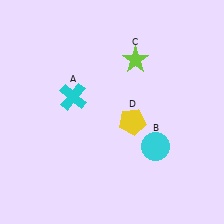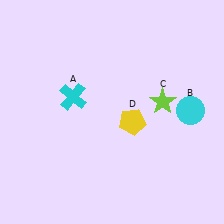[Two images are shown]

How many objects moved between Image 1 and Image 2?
2 objects moved between the two images.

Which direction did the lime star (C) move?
The lime star (C) moved down.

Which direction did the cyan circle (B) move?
The cyan circle (B) moved up.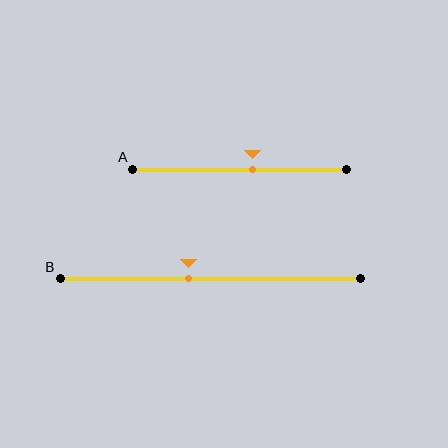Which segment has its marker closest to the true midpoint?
Segment A has its marker closest to the true midpoint.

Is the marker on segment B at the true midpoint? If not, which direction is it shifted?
No, the marker on segment B is shifted to the left by about 7% of the segment length.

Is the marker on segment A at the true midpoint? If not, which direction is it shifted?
No, the marker on segment A is shifted to the right by about 6% of the segment length.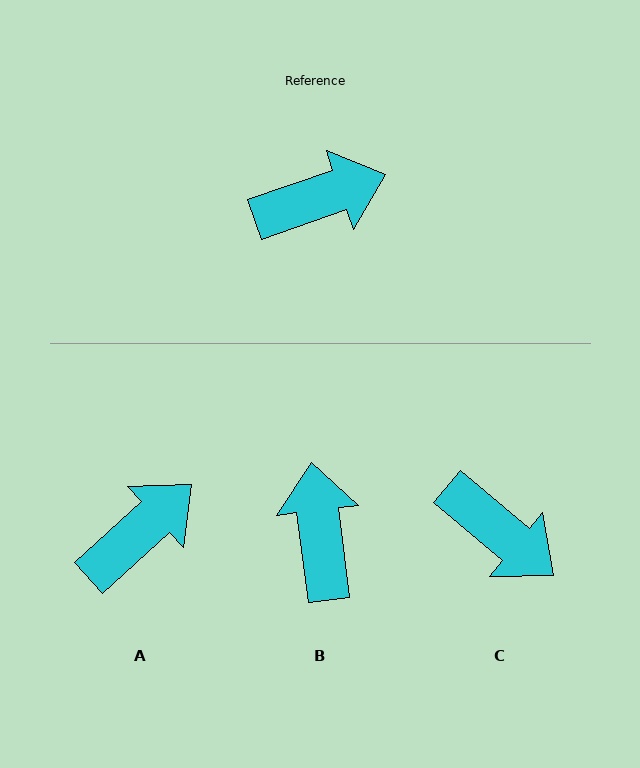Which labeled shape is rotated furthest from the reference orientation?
B, about 78 degrees away.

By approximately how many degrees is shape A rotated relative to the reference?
Approximately 24 degrees counter-clockwise.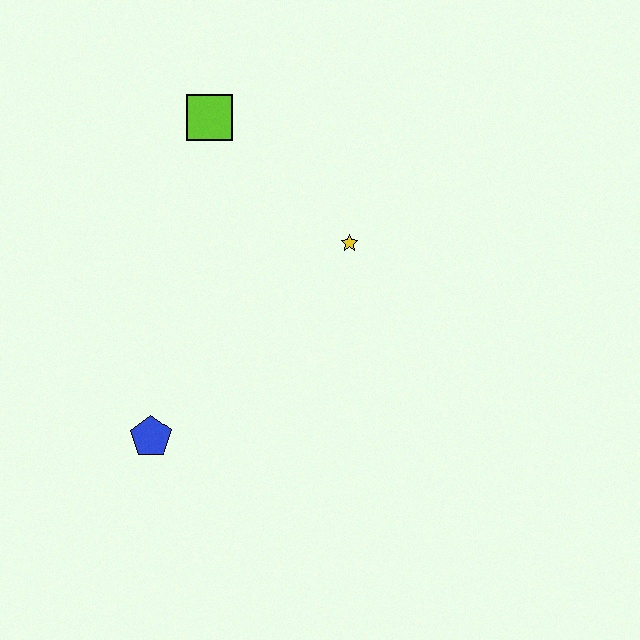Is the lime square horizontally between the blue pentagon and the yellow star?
Yes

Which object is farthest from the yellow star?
The blue pentagon is farthest from the yellow star.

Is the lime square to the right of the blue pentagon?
Yes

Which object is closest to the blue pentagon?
The yellow star is closest to the blue pentagon.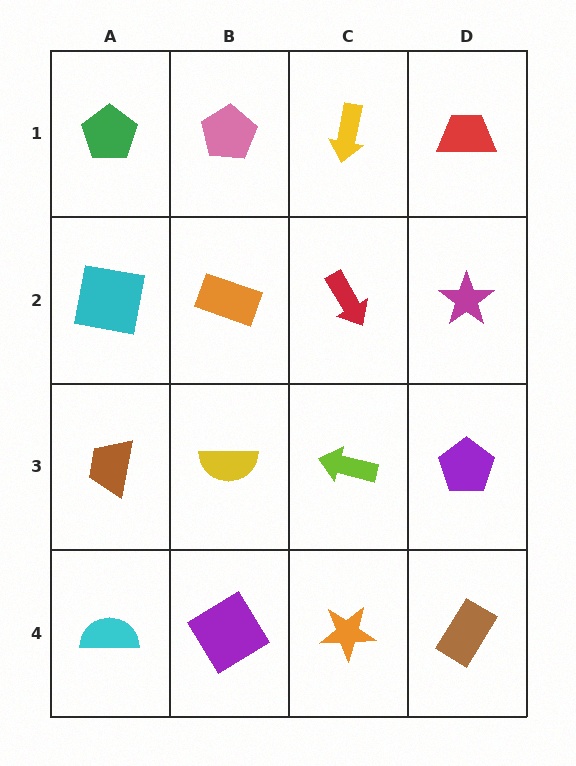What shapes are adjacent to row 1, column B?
An orange rectangle (row 2, column B), a green pentagon (row 1, column A), a yellow arrow (row 1, column C).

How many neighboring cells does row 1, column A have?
2.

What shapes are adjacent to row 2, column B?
A pink pentagon (row 1, column B), a yellow semicircle (row 3, column B), a cyan square (row 2, column A), a red arrow (row 2, column C).